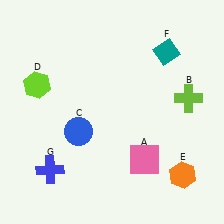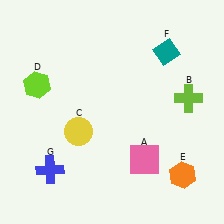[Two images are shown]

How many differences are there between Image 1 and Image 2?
There is 1 difference between the two images.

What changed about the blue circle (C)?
In Image 1, C is blue. In Image 2, it changed to yellow.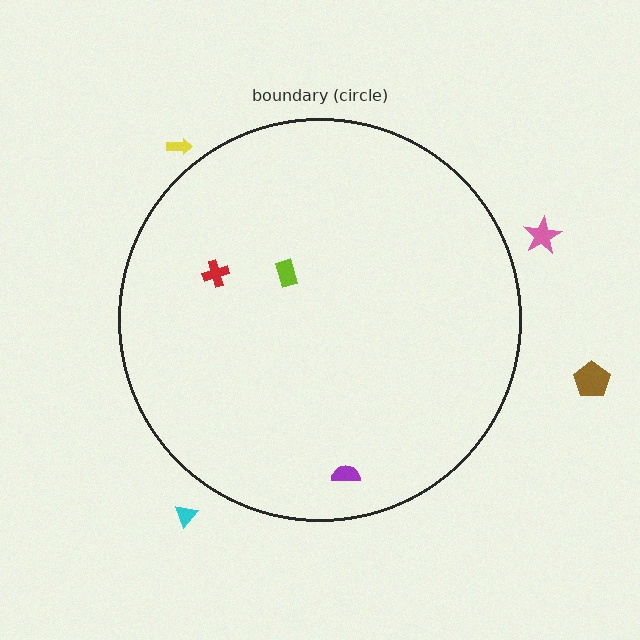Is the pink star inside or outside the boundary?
Outside.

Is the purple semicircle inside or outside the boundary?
Inside.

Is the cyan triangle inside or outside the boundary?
Outside.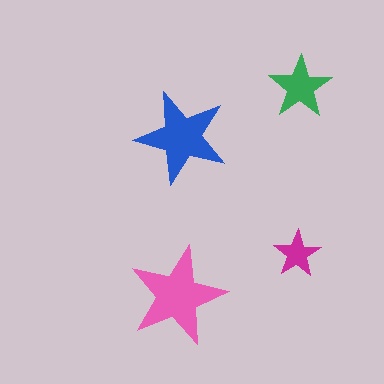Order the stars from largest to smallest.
the pink one, the blue one, the green one, the magenta one.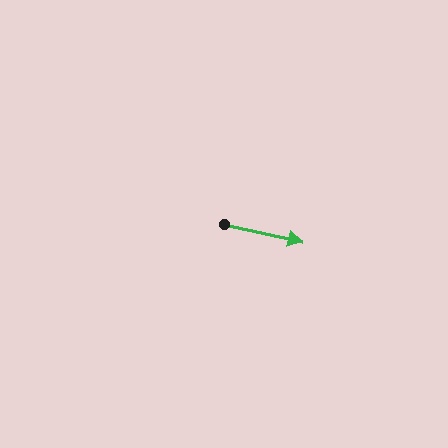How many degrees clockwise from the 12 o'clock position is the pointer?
Approximately 102 degrees.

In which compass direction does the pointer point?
East.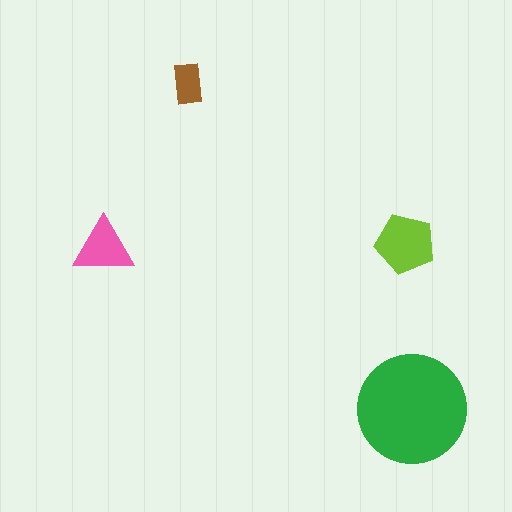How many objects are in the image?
There are 4 objects in the image.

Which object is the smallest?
The brown rectangle.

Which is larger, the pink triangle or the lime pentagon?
The lime pentagon.